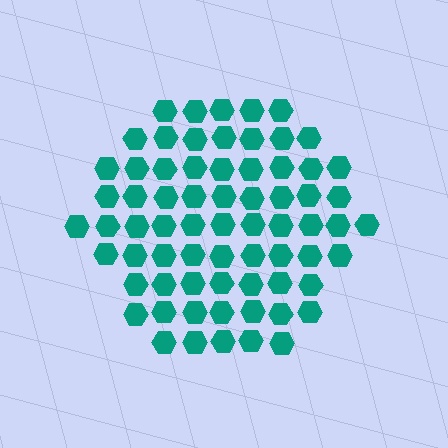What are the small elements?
The small elements are hexagons.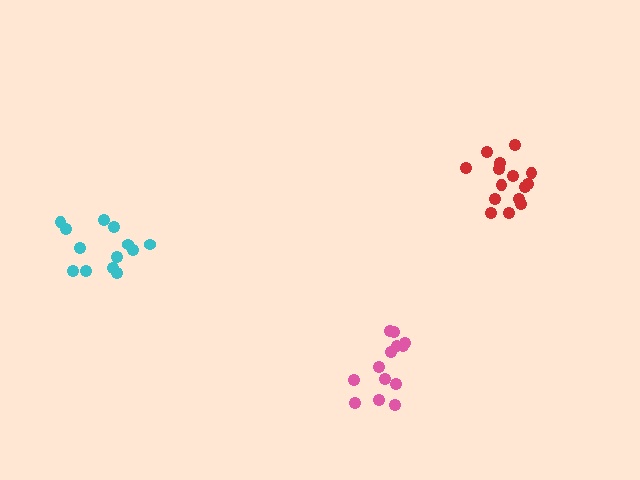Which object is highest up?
The red cluster is topmost.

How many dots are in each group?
Group 1: 15 dots, Group 2: 13 dots, Group 3: 13 dots (41 total).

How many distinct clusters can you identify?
There are 3 distinct clusters.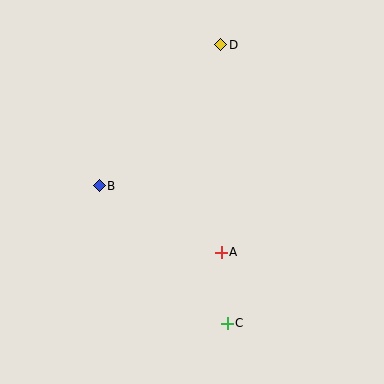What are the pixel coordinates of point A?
Point A is at (221, 252).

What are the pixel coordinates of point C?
Point C is at (227, 323).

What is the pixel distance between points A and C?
The distance between A and C is 71 pixels.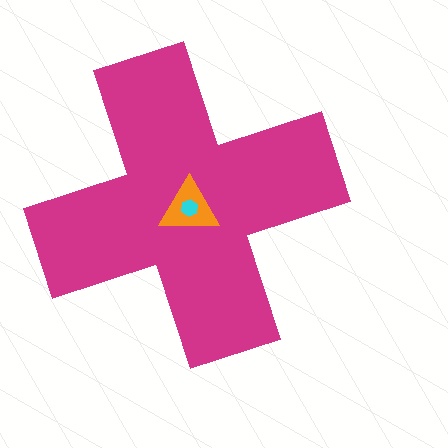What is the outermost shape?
The magenta cross.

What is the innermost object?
The cyan hexagon.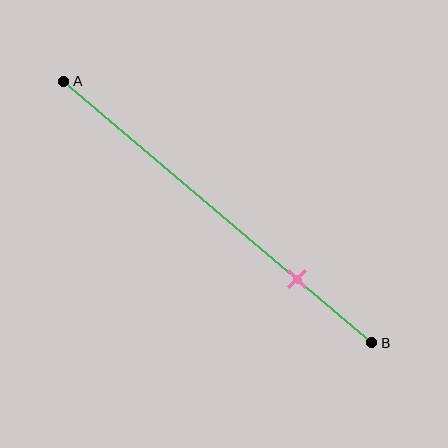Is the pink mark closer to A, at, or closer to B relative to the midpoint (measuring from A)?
The pink mark is closer to point B than the midpoint of segment AB.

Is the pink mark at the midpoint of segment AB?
No, the mark is at about 75% from A, not at the 50% midpoint.